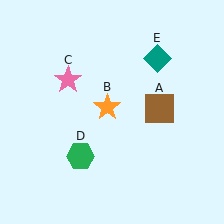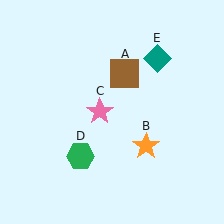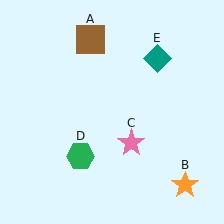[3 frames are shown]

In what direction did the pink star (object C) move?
The pink star (object C) moved down and to the right.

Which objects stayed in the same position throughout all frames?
Green hexagon (object D) and teal diamond (object E) remained stationary.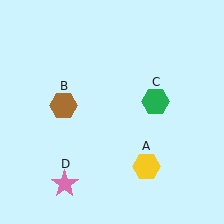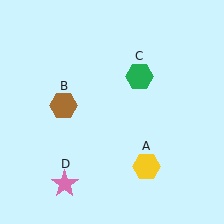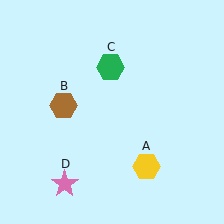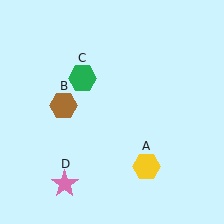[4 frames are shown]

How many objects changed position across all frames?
1 object changed position: green hexagon (object C).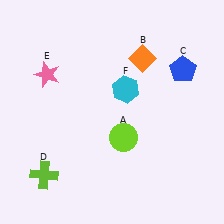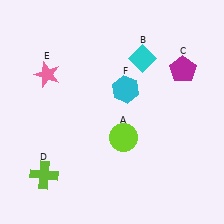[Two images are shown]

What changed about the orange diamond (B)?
In Image 1, B is orange. In Image 2, it changed to cyan.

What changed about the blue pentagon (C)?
In Image 1, C is blue. In Image 2, it changed to magenta.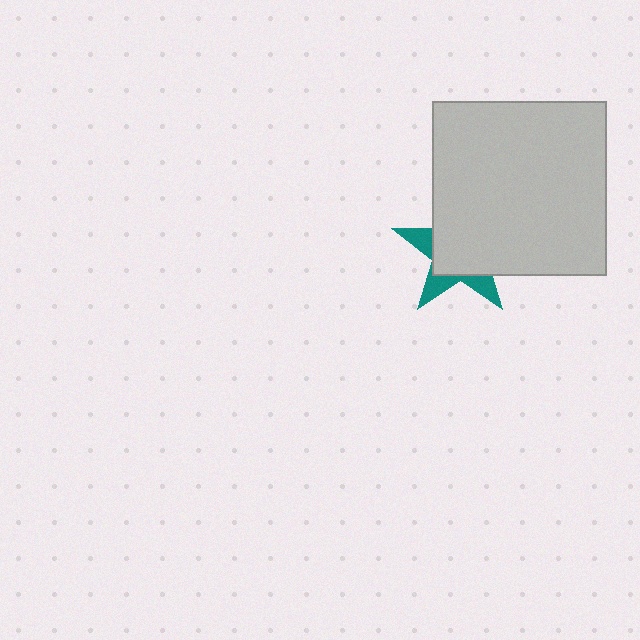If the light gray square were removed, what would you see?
You would see the complete teal star.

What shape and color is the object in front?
The object in front is a light gray square.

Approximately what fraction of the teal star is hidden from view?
Roughly 68% of the teal star is hidden behind the light gray square.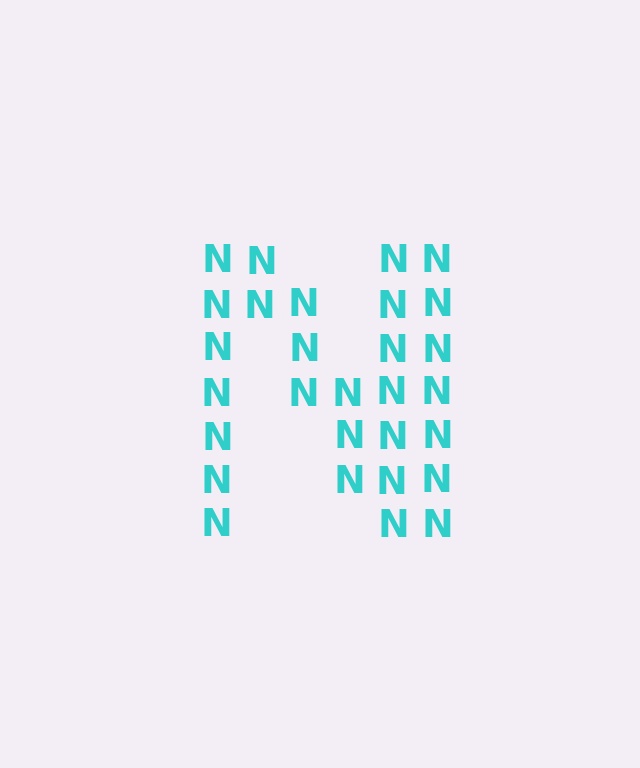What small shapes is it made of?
It is made of small letter N's.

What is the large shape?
The large shape is the letter N.